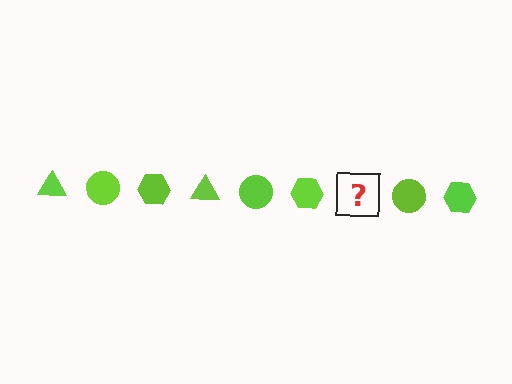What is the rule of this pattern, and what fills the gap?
The rule is that the pattern cycles through triangle, circle, hexagon shapes in lime. The gap should be filled with a lime triangle.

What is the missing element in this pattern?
The missing element is a lime triangle.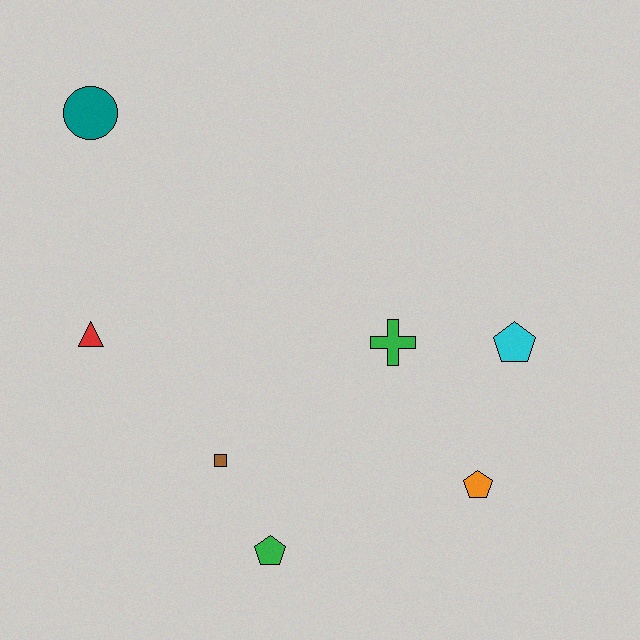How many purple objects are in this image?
There are no purple objects.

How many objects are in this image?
There are 7 objects.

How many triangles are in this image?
There is 1 triangle.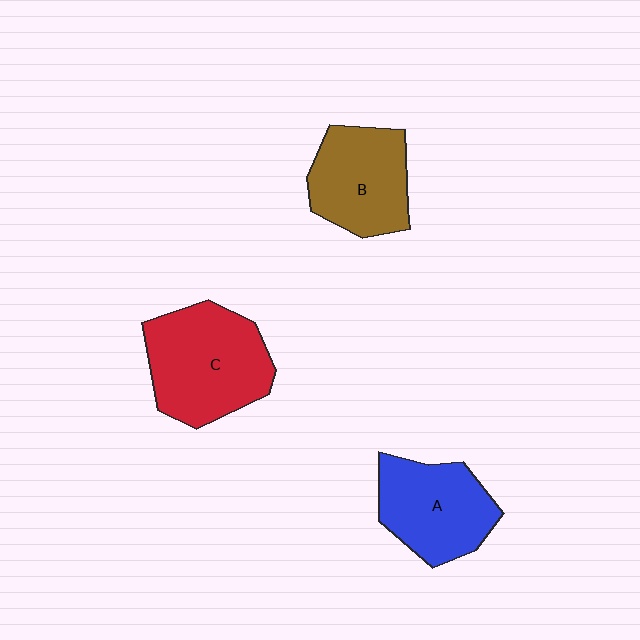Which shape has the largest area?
Shape C (red).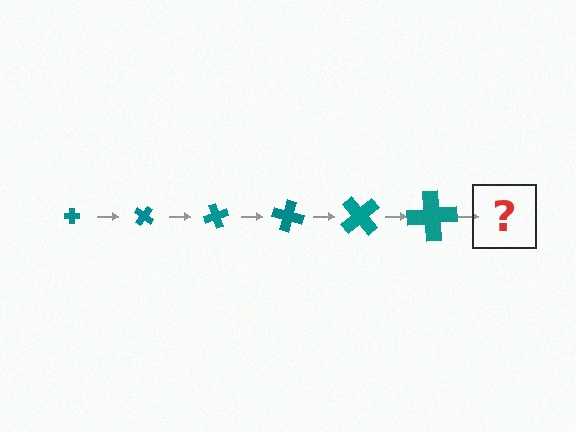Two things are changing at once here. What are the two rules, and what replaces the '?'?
The two rules are that the cross grows larger each step and it rotates 35 degrees each step. The '?' should be a cross, larger than the previous one and rotated 210 degrees from the start.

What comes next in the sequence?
The next element should be a cross, larger than the previous one and rotated 210 degrees from the start.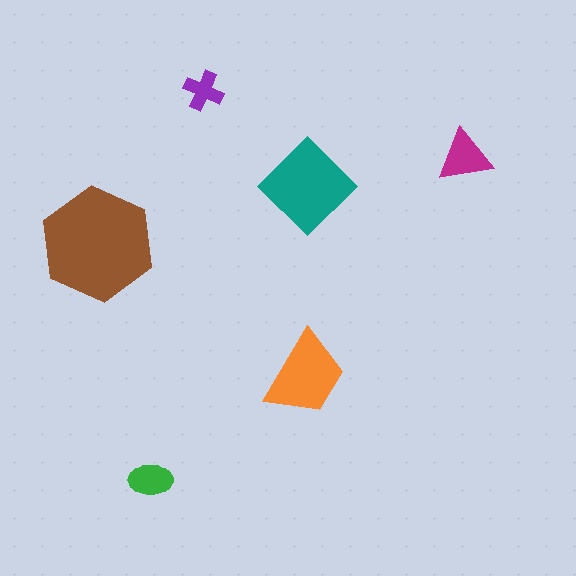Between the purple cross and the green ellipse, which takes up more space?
The green ellipse.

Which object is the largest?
The brown hexagon.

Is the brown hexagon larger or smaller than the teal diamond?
Larger.